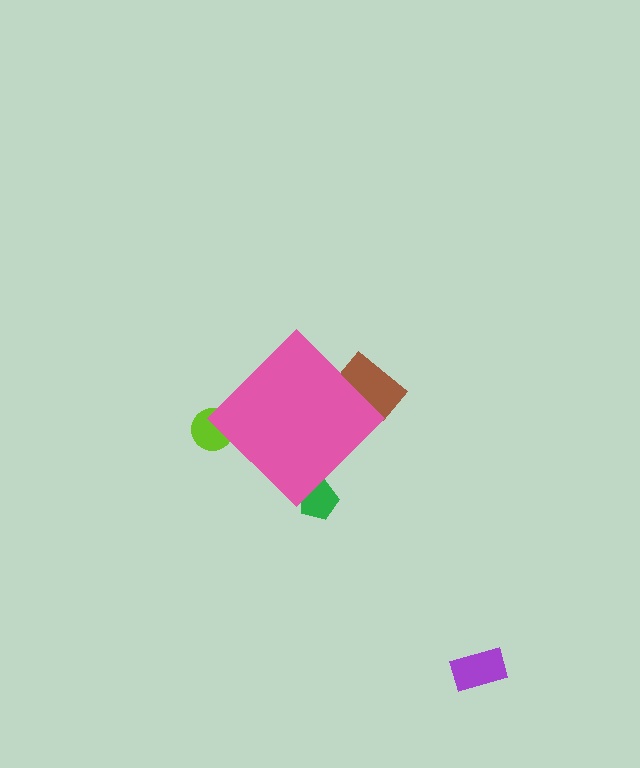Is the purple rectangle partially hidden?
No, the purple rectangle is fully visible.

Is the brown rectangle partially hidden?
Yes, the brown rectangle is partially hidden behind the pink diamond.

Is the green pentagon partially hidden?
Yes, the green pentagon is partially hidden behind the pink diamond.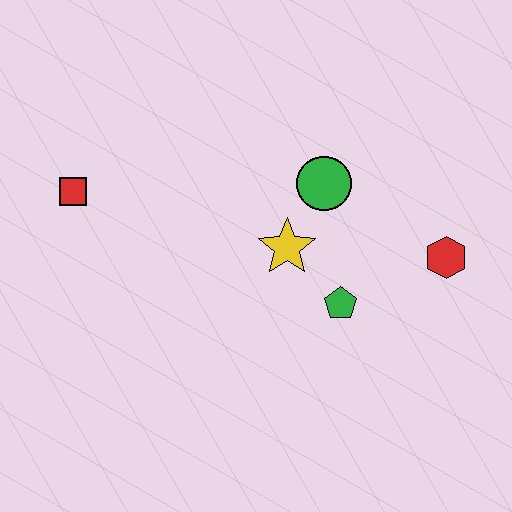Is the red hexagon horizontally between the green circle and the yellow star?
No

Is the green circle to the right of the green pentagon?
No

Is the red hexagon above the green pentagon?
Yes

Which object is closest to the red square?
The yellow star is closest to the red square.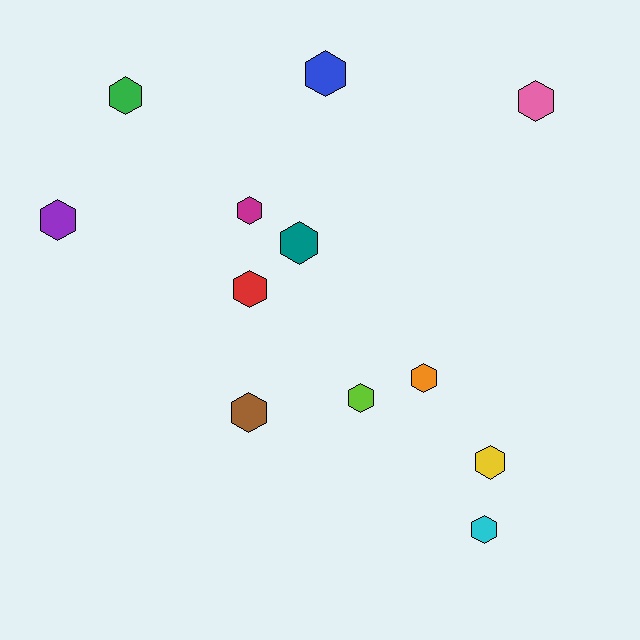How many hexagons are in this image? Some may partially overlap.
There are 12 hexagons.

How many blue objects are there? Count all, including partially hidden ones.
There is 1 blue object.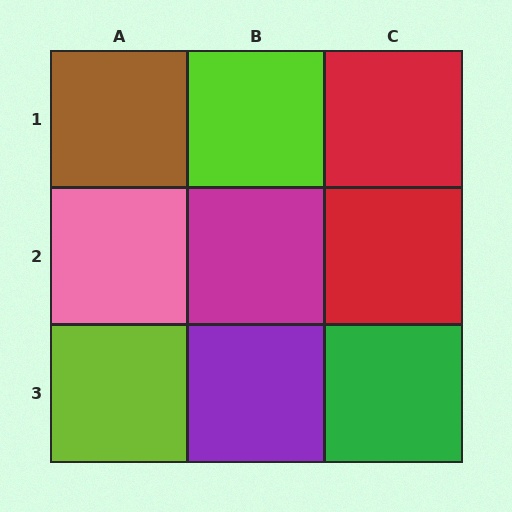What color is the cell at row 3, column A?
Lime.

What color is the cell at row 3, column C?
Green.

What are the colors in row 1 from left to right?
Brown, lime, red.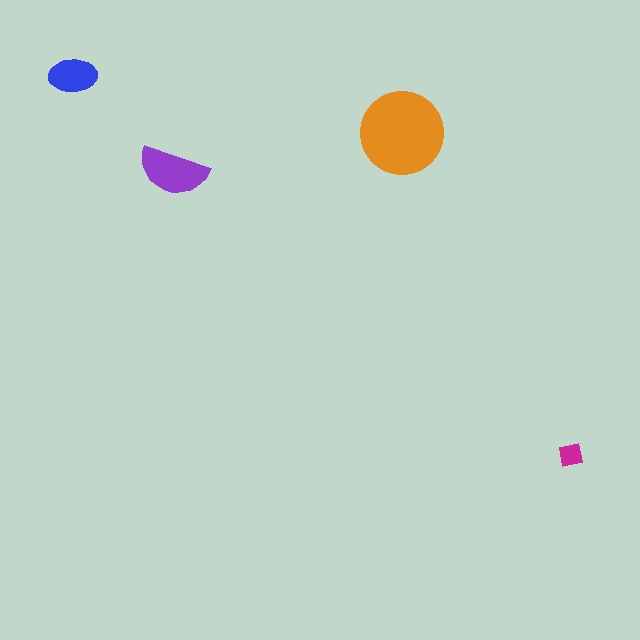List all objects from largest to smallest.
The orange circle, the purple semicircle, the blue ellipse, the magenta square.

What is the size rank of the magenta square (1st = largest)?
4th.